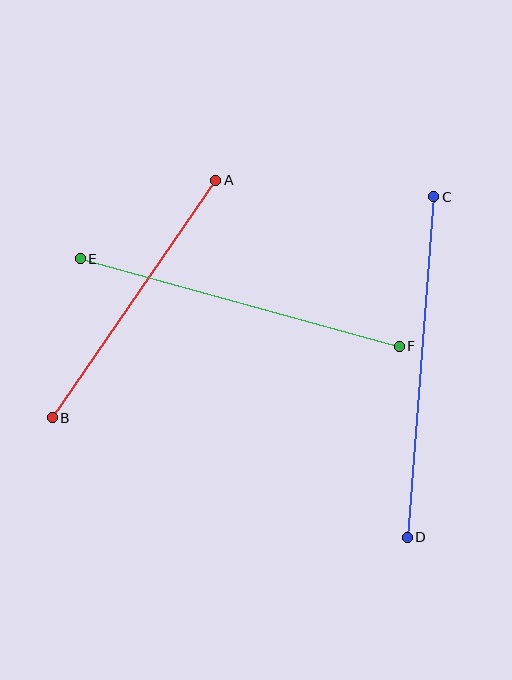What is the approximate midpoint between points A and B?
The midpoint is at approximately (134, 299) pixels.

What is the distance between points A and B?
The distance is approximately 288 pixels.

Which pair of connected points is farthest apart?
Points C and D are farthest apart.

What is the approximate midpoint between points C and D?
The midpoint is at approximately (420, 367) pixels.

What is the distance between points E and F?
The distance is approximately 331 pixels.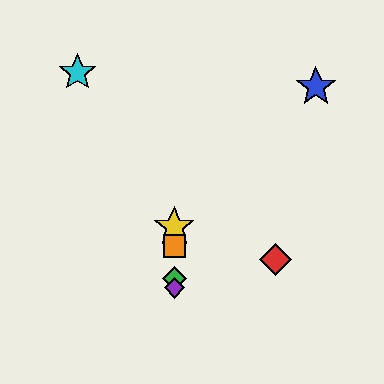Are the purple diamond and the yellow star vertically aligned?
Yes, both are at x≈174.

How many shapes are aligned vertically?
4 shapes (the green diamond, the yellow star, the purple diamond, the orange square) are aligned vertically.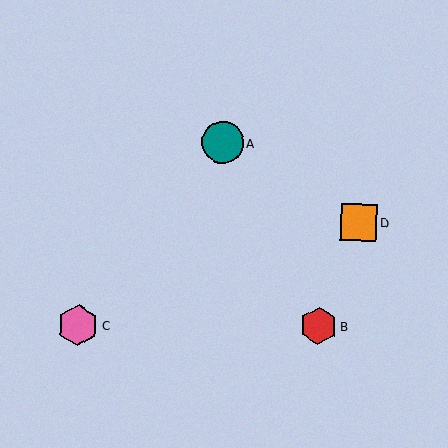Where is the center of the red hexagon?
The center of the red hexagon is at (318, 326).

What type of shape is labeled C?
Shape C is a pink hexagon.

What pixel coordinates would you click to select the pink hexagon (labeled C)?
Click at (78, 325) to select the pink hexagon C.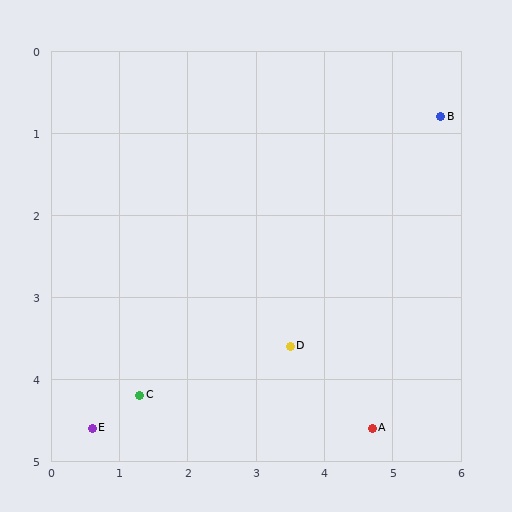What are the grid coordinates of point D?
Point D is at approximately (3.5, 3.6).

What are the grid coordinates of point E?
Point E is at approximately (0.6, 4.6).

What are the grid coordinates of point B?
Point B is at approximately (5.7, 0.8).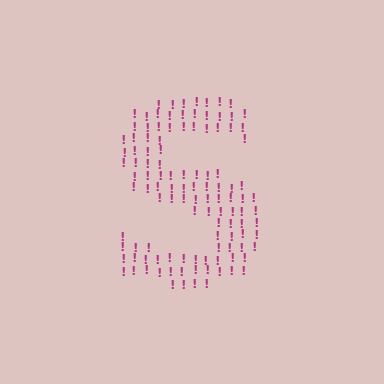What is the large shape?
The large shape is the letter S.